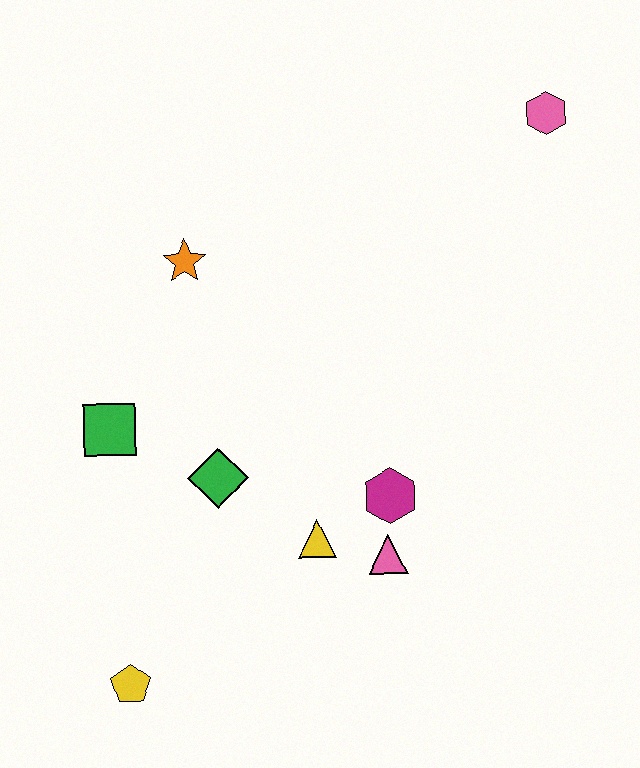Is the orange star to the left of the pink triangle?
Yes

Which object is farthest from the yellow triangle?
The pink hexagon is farthest from the yellow triangle.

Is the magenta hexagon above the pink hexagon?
No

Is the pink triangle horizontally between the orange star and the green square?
No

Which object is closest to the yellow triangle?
The pink triangle is closest to the yellow triangle.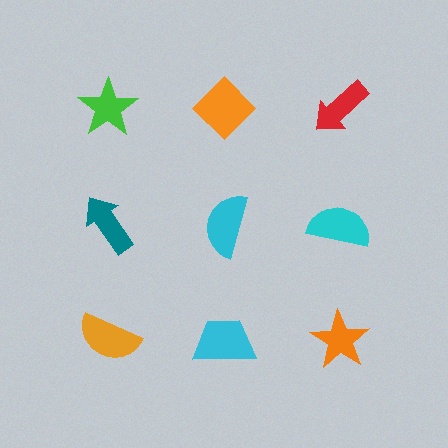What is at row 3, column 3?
An orange star.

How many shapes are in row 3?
3 shapes.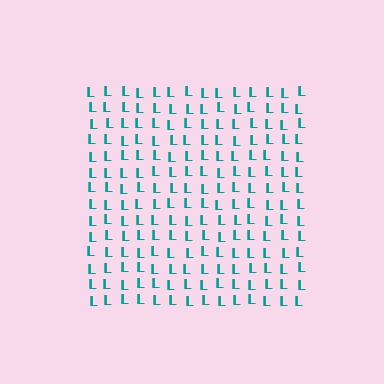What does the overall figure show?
The overall figure shows a square.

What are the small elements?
The small elements are letter L's.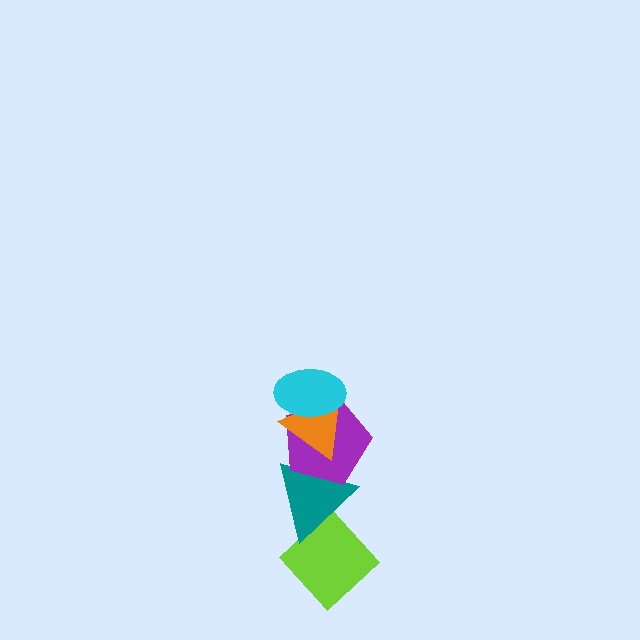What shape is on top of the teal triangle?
The purple pentagon is on top of the teal triangle.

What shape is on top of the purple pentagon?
The orange triangle is on top of the purple pentagon.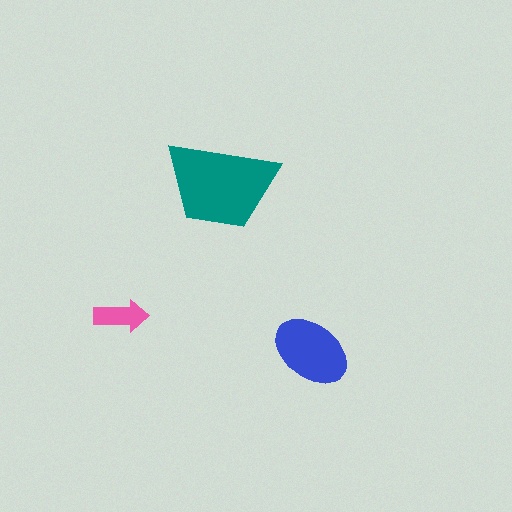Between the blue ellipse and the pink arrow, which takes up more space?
The blue ellipse.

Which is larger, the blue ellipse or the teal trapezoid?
The teal trapezoid.